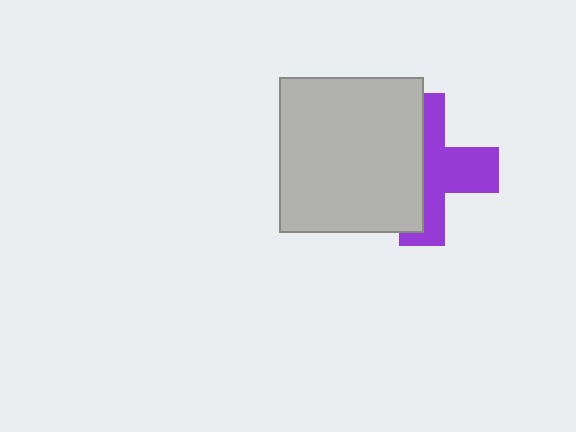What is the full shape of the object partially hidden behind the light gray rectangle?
The partially hidden object is a purple cross.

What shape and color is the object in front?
The object in front is a light gray rectangle.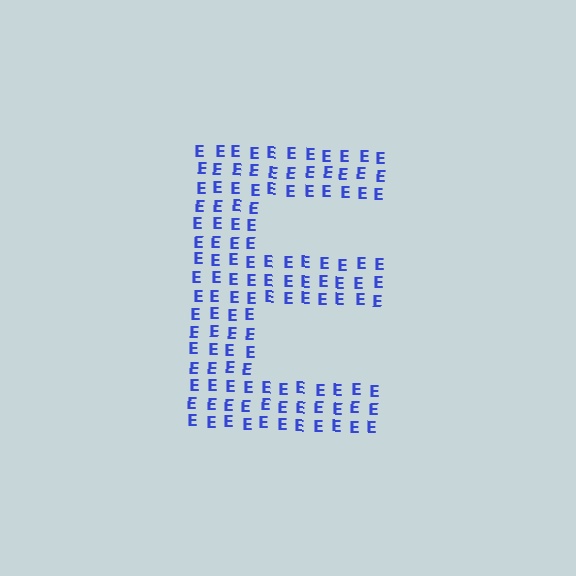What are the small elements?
The small elements are letter E's.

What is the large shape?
The large shape is the letter E.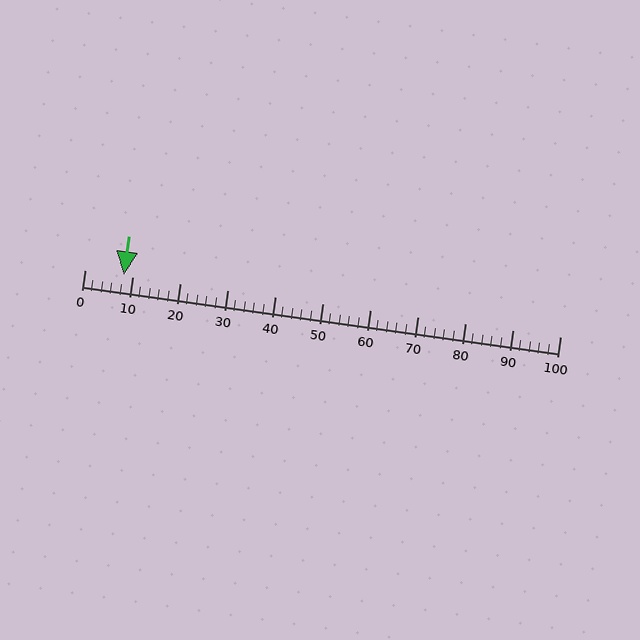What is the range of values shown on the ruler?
The ruler shows values from 0 to 100.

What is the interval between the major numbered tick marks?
The major tick marks are spaced 10 units apart.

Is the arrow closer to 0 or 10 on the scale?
The arrow is closer to 10.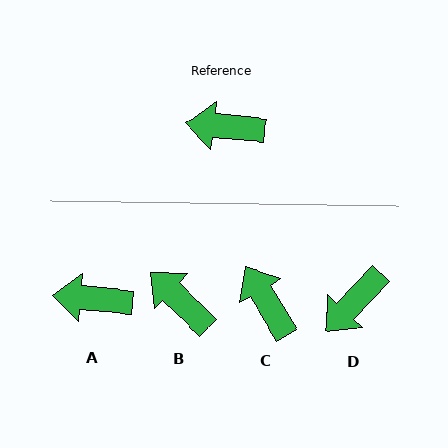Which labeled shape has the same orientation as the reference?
A.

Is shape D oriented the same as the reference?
No, it is off by about 52 degrees.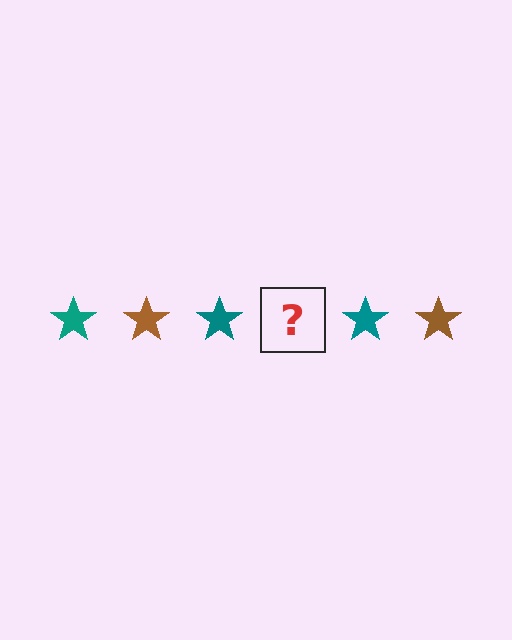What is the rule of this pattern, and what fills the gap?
The rule is that the pattern cycles through teal, brown stars. The gap should be filled with a brown star.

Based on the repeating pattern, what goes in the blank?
The blank should be a brown star.